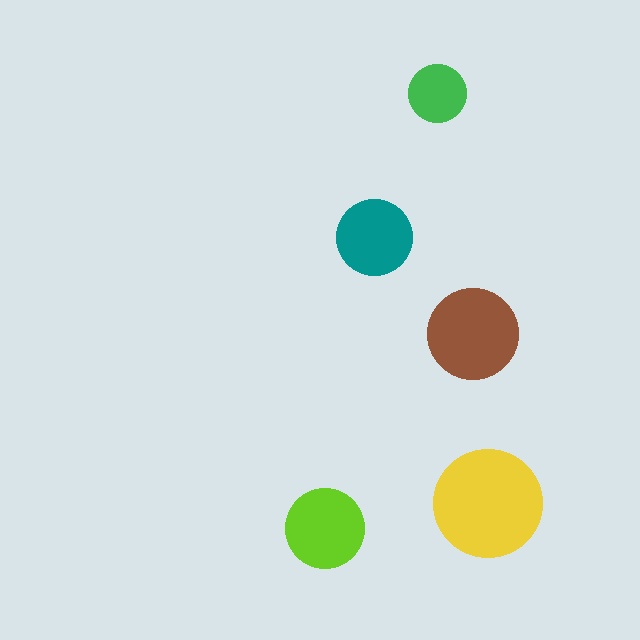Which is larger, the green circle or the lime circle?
The lime one.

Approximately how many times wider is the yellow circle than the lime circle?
About 1.5 times wider.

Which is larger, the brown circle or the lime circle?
The brown one.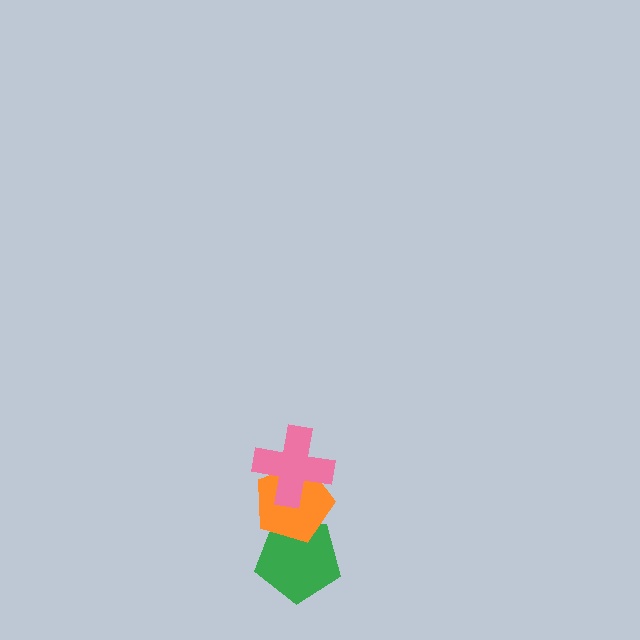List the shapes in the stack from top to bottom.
From top to bottom: the pink cross, the orange pentagon, the green pentagon.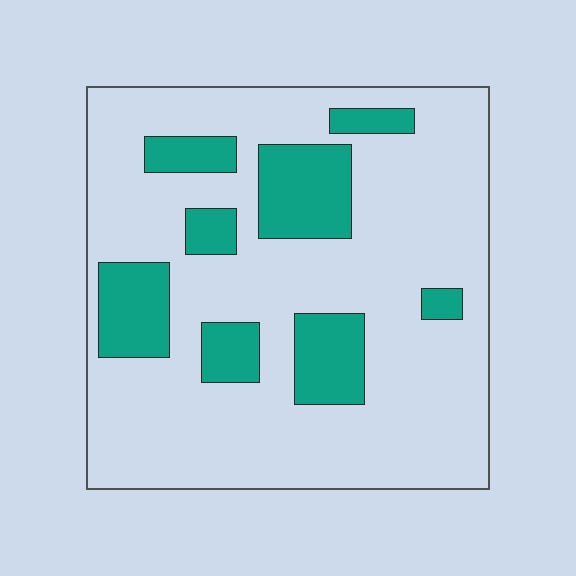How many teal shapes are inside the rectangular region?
8.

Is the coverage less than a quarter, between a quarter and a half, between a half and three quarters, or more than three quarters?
Less than a quarter.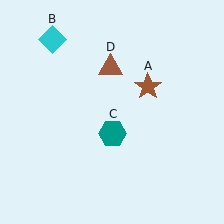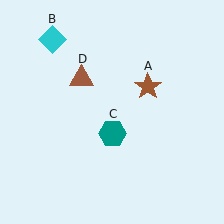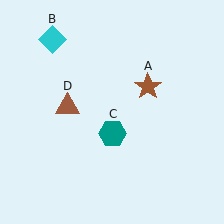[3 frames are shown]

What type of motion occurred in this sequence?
The brown triangle (object D) rotated counterclockwise around the center of the scene.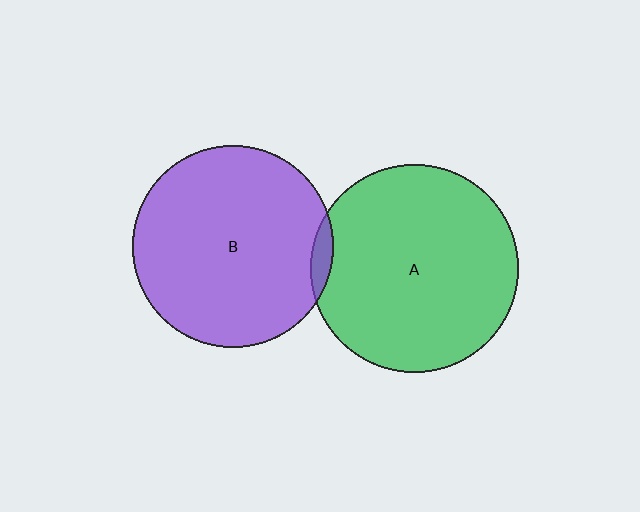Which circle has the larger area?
Circle A (green).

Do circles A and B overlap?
Yes.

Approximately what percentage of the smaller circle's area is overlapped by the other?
Approximately 5%.